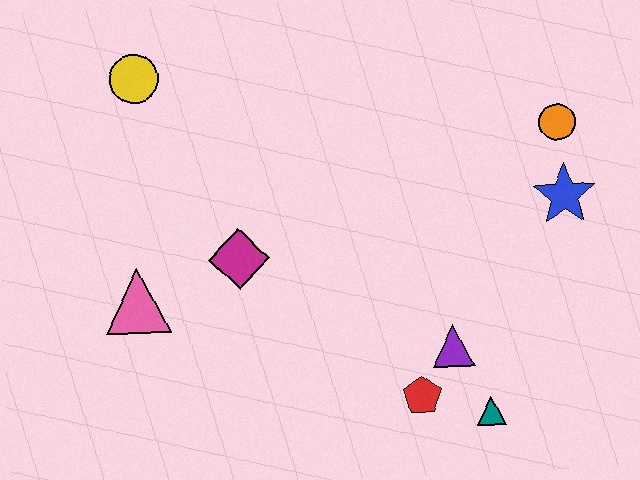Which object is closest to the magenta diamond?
The pink triangle is closest to the magenta diamond.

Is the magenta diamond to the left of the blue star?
Yes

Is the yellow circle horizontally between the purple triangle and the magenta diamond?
No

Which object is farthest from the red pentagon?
The yellow circle is farthest from the red pentagon.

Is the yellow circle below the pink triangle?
No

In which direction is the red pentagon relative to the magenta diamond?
The red pentagon is to the right of the magenta diamond.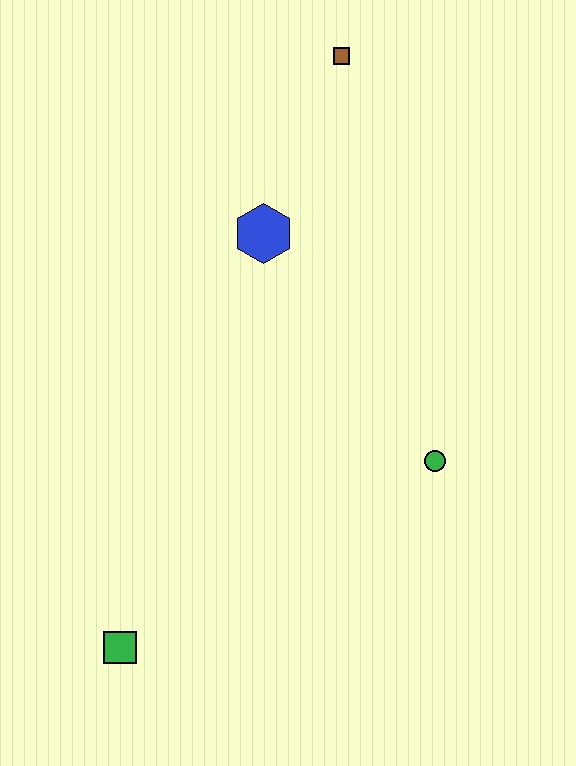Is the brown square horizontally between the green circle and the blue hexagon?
Yes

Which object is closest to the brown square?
The blue hexagon is closest to the brown square.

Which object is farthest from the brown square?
The green square is farthest from the brown square.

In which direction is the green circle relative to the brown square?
The green circle is below the brown square.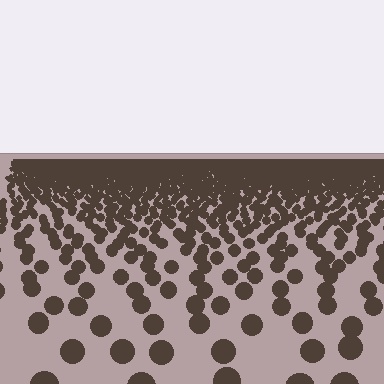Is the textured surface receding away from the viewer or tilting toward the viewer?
The surface is receding away from the viewer. Texture elements get smaller and denser toward the top.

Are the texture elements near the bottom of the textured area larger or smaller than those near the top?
Larger. Near the bottom, elements are closer to the viewer and appear at a bigger on-screen size.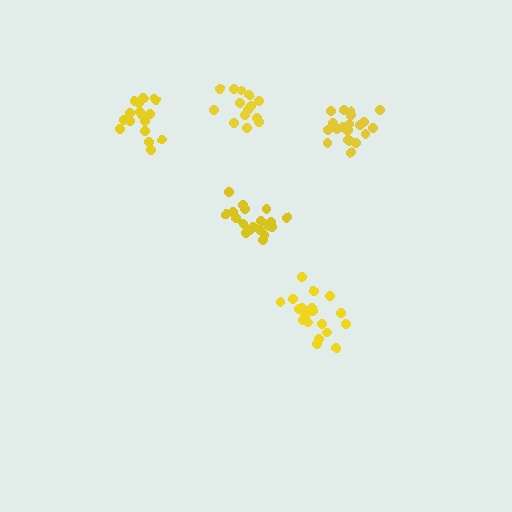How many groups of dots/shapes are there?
There are 5 groups.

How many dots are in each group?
Group 1: 19 dots, Group 2: 20 dots, Group 3: 17 dots, Group 4: 20 dots, Group 5: 14 dots (90 total).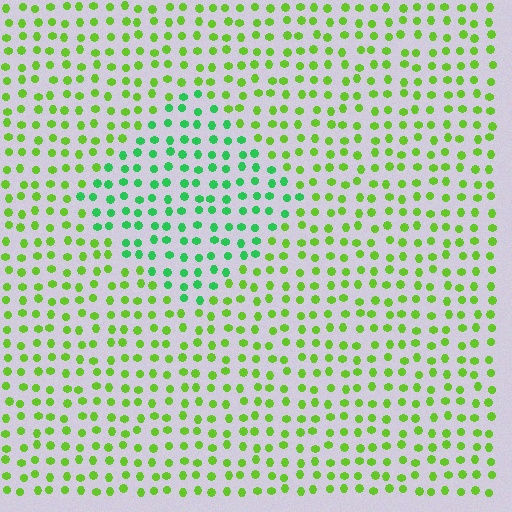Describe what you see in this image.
The image is filled with small lime elements in a uniform arrangement. A diamond-shaped region is visible where the elements are tinted to a slightly different hue, forming a subtle color boundary.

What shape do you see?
I see a diamond.